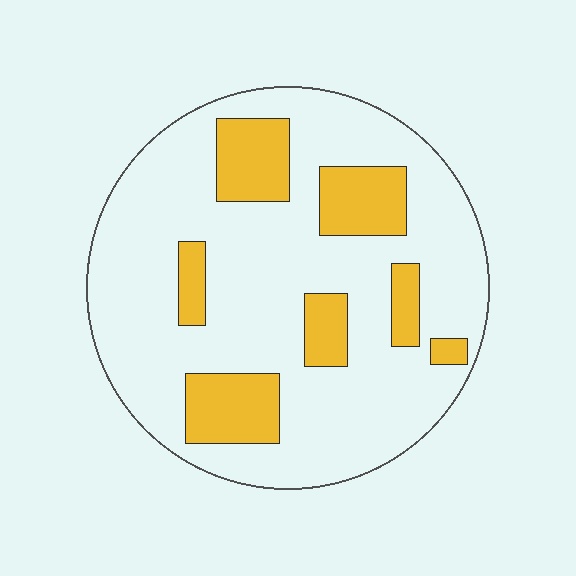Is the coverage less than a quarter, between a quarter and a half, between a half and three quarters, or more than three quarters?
Less than a quarter.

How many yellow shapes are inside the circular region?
7.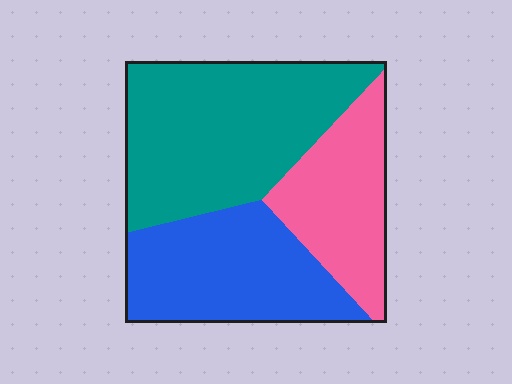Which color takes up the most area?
Teal, at roughly 45%.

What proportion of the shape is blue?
Blue covers about 30% of the shape.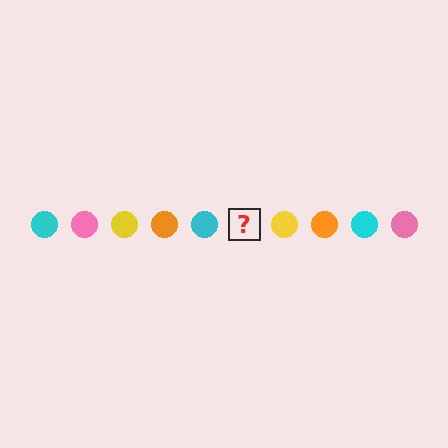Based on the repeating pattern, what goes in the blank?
The blank should be a pink circle.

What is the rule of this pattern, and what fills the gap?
The rule is that the pattern cycles through cyan, pink, yellow, orange circles. The gap should be filled with a pink circle.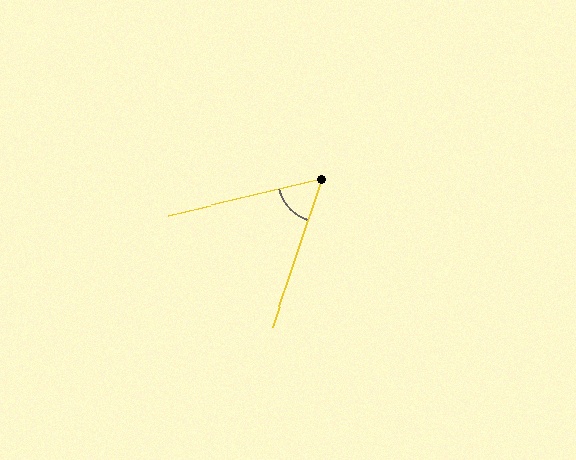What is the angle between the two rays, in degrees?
Approximately 58 degrees.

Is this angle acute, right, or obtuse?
It is acute.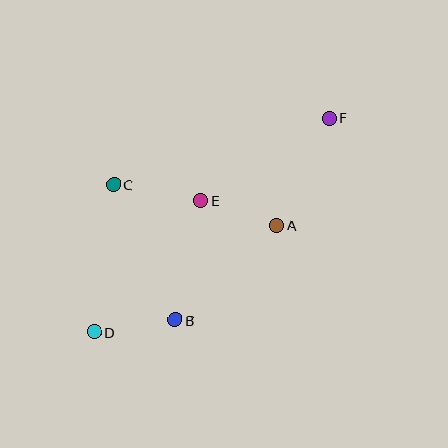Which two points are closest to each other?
Points A and E are closest to each other.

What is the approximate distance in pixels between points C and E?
The distance between C and E is approximately 89 pixels.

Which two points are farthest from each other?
Points D and F are farthest from each other.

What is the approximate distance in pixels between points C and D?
The distance between C and D is approximately 148 pixels.